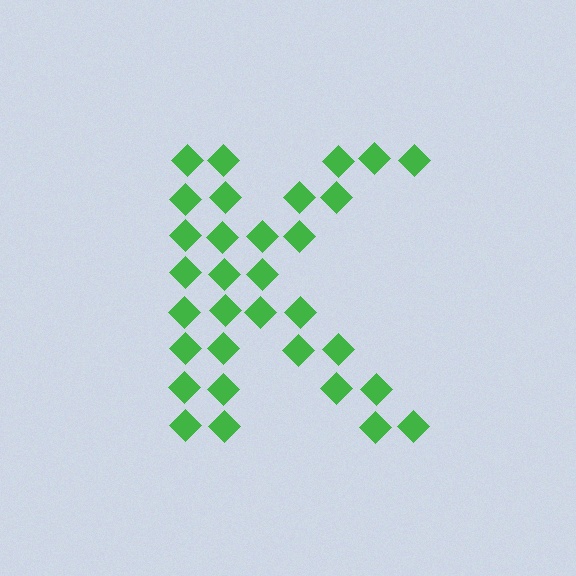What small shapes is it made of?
It is made of small diamonds.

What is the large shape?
The large shape is the letter K.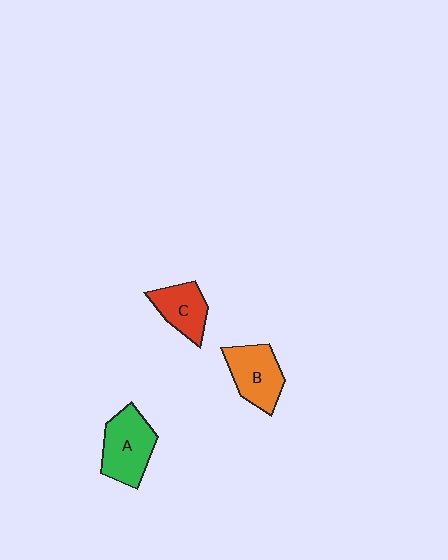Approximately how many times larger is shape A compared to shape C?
Approximately 1.4 times.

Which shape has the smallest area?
Shape C (red).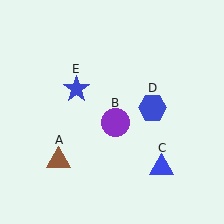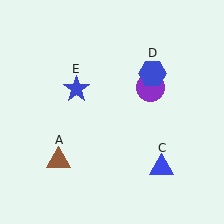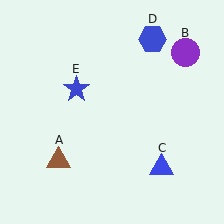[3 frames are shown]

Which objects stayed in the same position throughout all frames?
Brown triangle (object A) and blue triangle (object C) and blue star (object E) remained stationary.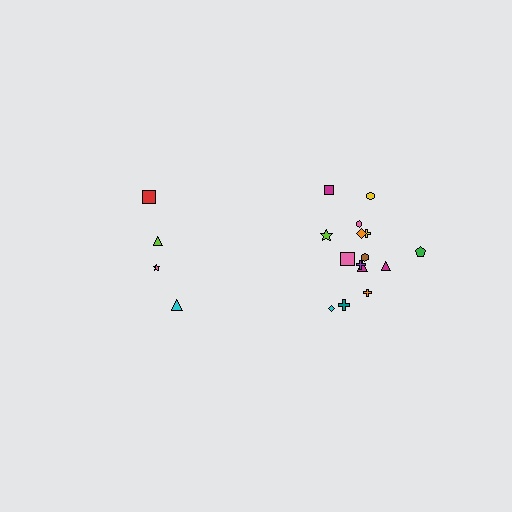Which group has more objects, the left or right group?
The right group.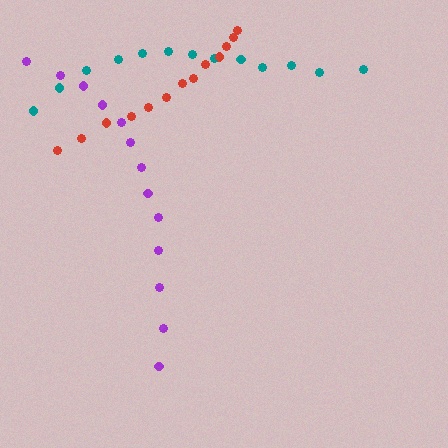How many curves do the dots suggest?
There are 3 distinct paths.